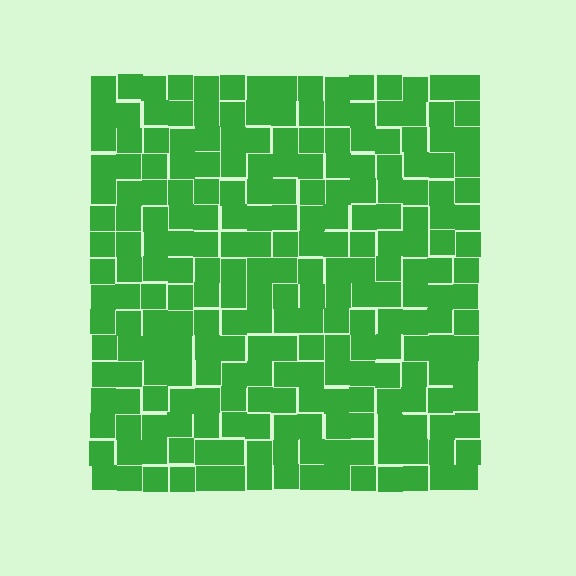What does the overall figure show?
The overall figure shows a square.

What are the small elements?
The small elements are squares.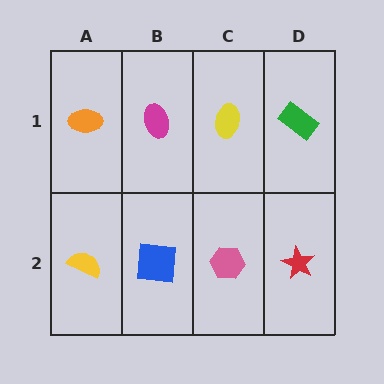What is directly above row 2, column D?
A green rectangle.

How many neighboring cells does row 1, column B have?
3.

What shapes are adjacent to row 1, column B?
A blue square (row 2, column B), an orange ellipse (row 1, column A), a yellow ellipse (row 1, column C).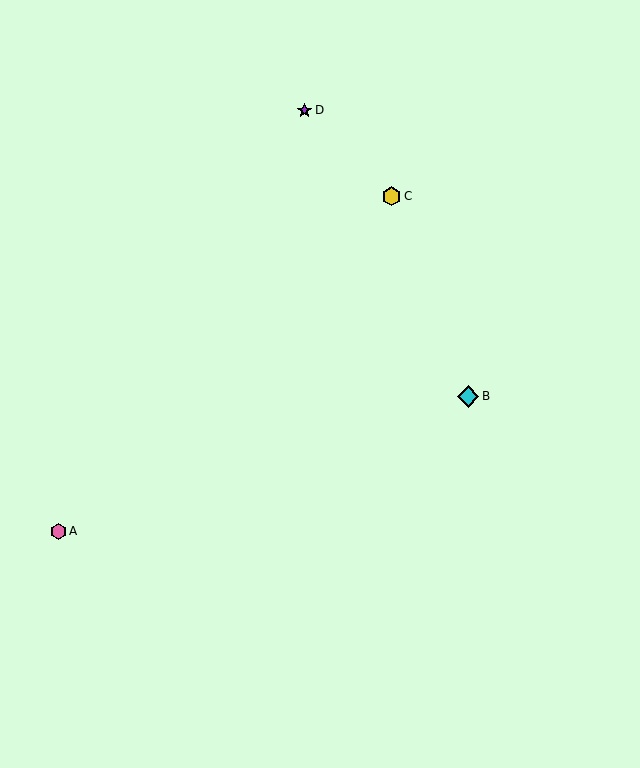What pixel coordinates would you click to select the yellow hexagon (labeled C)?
Click at (392, 196) to select the yellow hexagon C.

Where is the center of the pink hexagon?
The center of the pink hexagon is at (58, 531).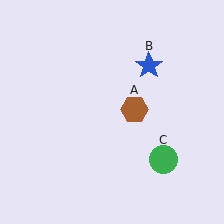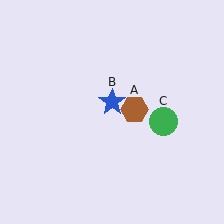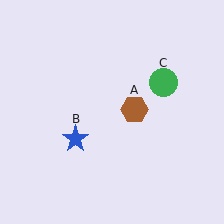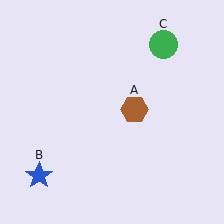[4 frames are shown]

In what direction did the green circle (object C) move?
The green circle (object C) moved up.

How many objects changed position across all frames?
2 objects changed position: blue star (object B), green circle (object C).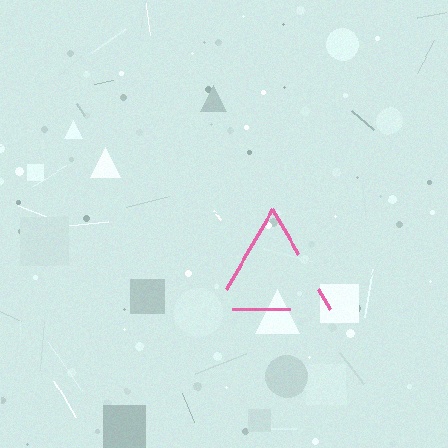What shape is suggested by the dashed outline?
The dashed outline suggests a triangle.